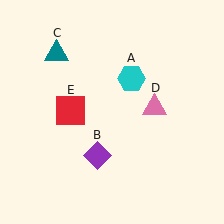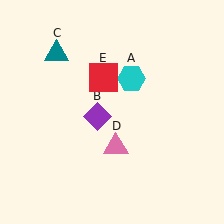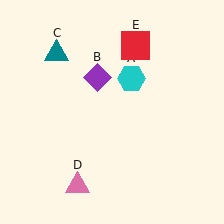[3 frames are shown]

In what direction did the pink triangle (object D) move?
The pink triangle (object D) moved down and to the left.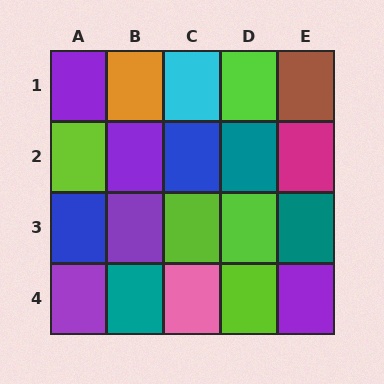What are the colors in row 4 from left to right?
Purple, teal, pink, lime, purple.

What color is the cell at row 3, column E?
Teal.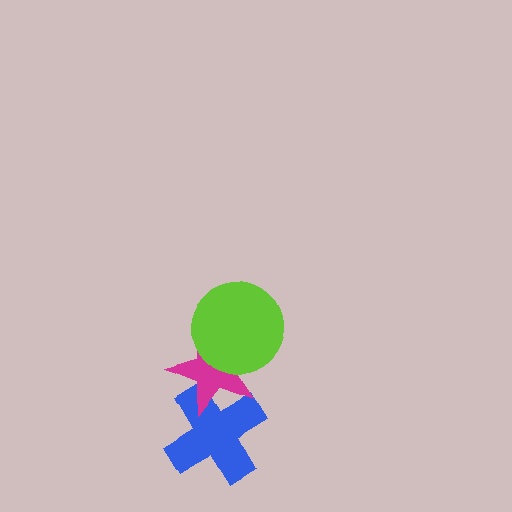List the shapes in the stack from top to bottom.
From top to bottom: the lime circle, the magenta star, the blue cross.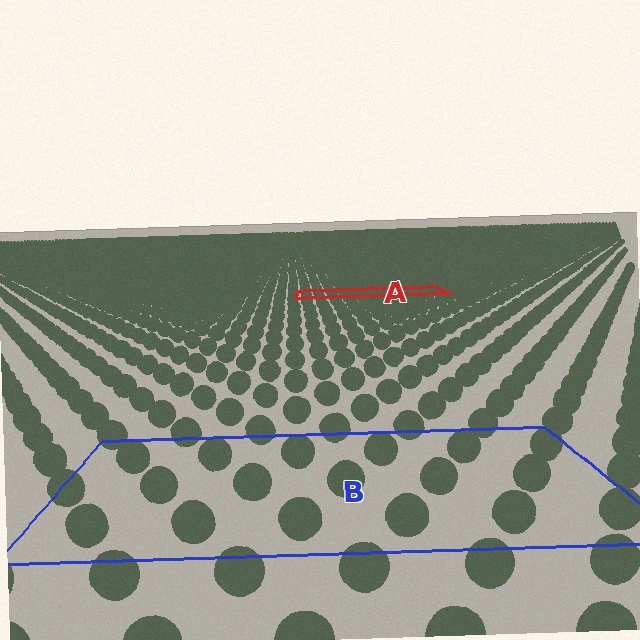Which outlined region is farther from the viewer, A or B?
Region A is farther from the viewer — the texture elements inside it appear smaller and more densely packed.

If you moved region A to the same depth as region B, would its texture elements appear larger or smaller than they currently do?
They would appear larger. At a closer depth, the same texture elements are projected at a bigger on-screen size.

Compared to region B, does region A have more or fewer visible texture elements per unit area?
Region A has more texture elements per unit area — they are packed more densely because it is farther away.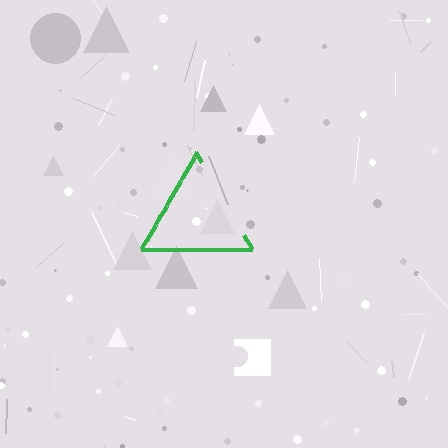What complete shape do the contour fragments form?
The contour fragments form a triangle.